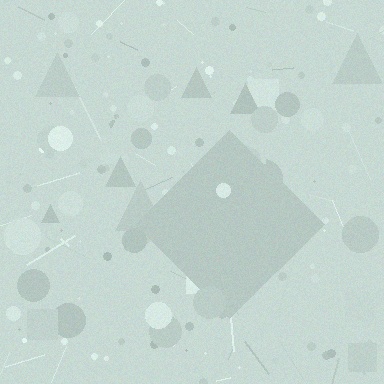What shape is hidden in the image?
A diamond is hidden in the image.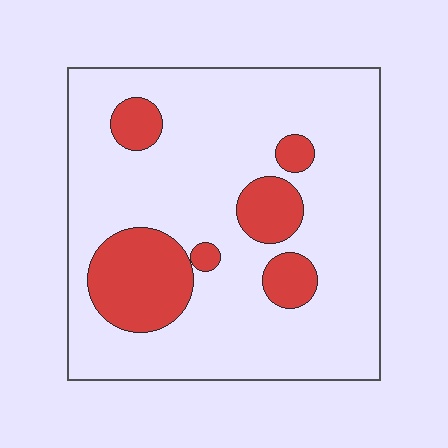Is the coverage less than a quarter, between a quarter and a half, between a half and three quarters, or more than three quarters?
Less than a quarter.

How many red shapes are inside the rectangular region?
6.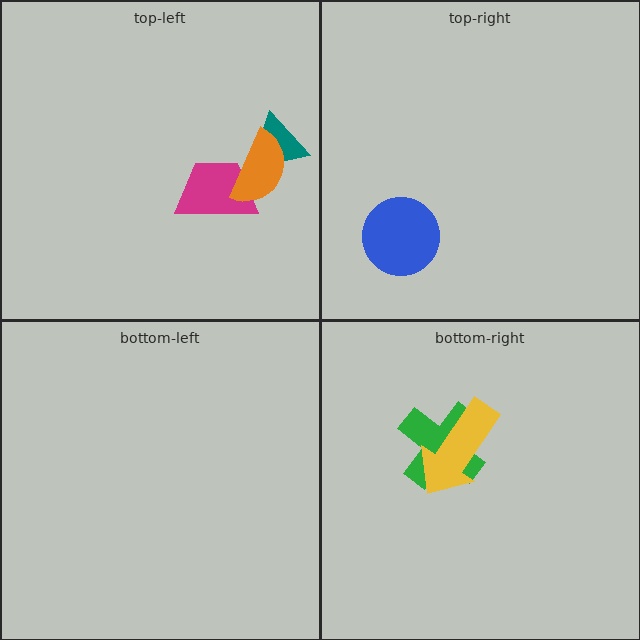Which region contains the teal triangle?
The top-left region.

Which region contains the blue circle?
The top-right region.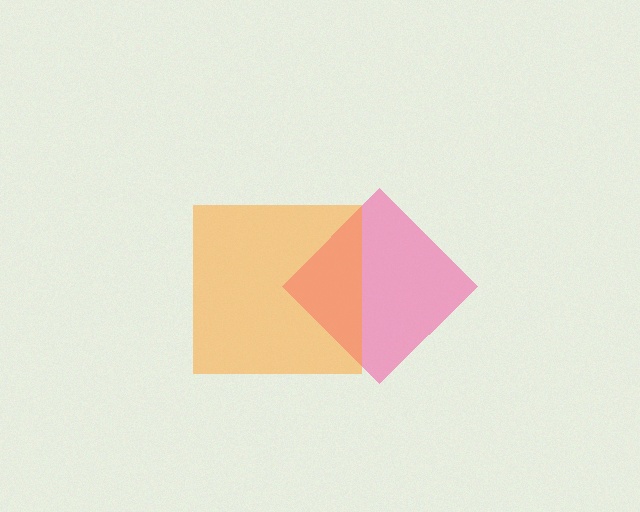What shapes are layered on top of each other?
The layered shapes are: a pink diamond, an orange square.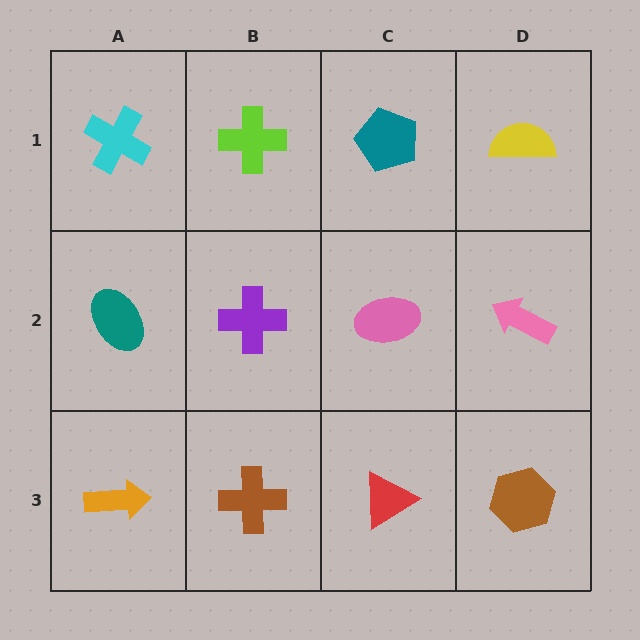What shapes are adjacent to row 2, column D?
A yellow semicircle (row 1, column D), a brown hexagon (row 3, column D), a pink ellipse (row 2, column C).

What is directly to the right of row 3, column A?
A brown cross.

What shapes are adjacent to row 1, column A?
A teal ellipse (row 2, column A), a lime cross (row 1, column B).